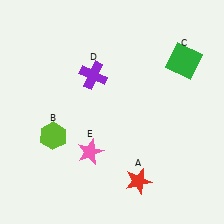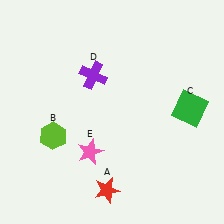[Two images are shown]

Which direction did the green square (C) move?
The green square (C) moved down.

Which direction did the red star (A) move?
The red star (A) moved left.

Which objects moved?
The objects that moved are: the red star (A), the green square (C).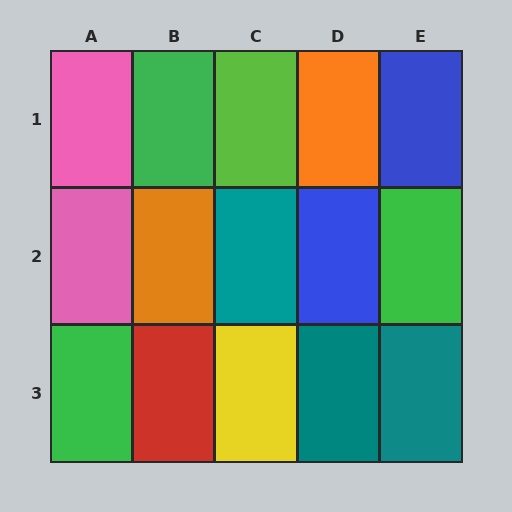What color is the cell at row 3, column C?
Yellow.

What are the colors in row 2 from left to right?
Pink, orange, teal, blue, green.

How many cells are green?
3 cells are green.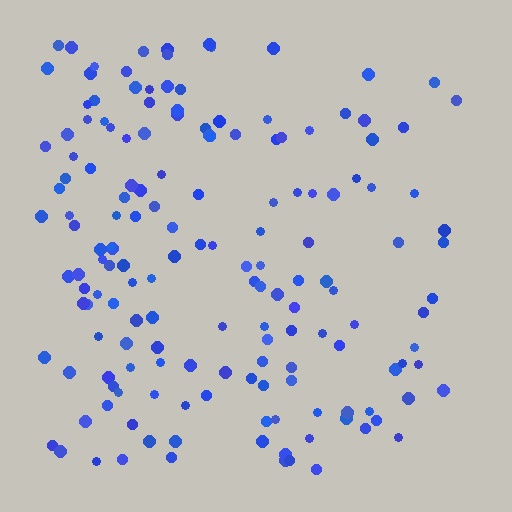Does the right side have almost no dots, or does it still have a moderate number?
Still a moderate number, just noticeably fewer than the left.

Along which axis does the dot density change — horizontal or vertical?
Horizontal.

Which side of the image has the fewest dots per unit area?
The right.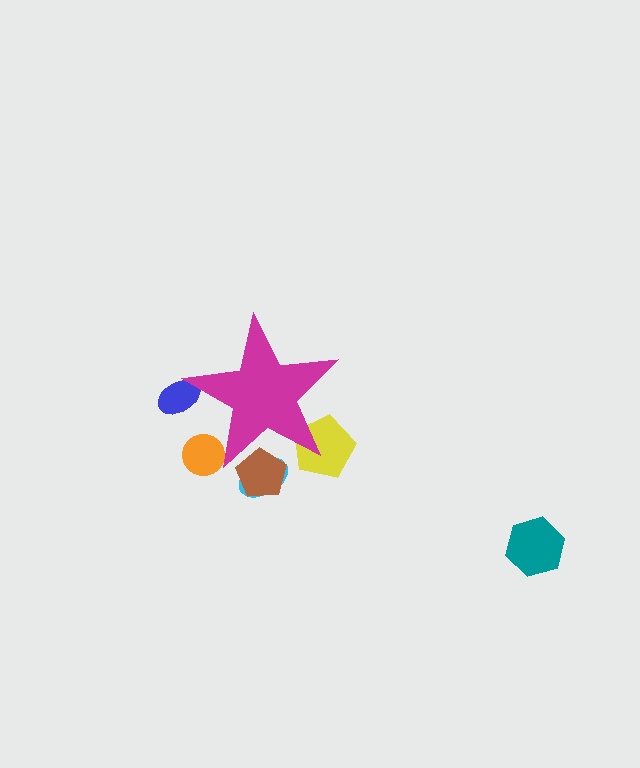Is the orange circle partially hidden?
Yes, the orange circle is partially hidden behind the magenta star.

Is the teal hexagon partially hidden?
No, the teal hexagon is fully visible.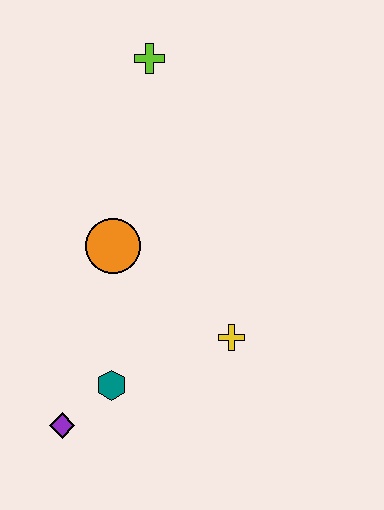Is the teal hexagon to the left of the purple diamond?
No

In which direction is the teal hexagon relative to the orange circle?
The teal hexagon is below the orange circle.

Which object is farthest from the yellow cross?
The lime cross is farthest from the yellow cross.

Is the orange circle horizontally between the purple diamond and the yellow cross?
Yes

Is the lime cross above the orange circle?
Yes